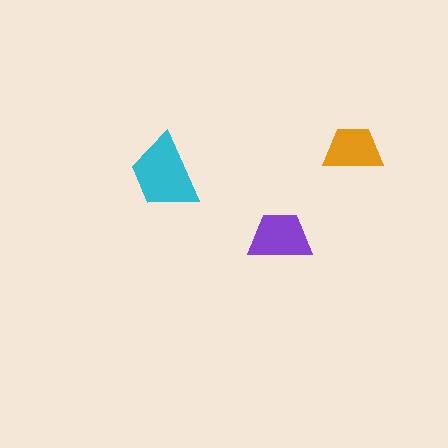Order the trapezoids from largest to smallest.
the cyan one, the purple one, the orange one.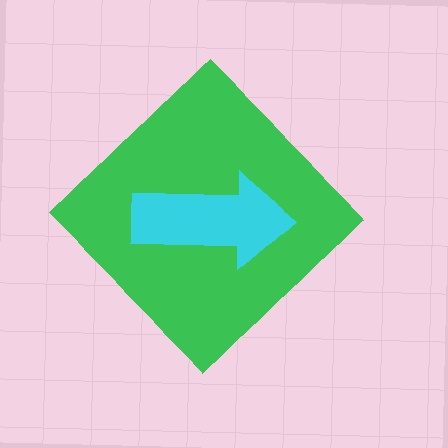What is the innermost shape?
The cyan arrow.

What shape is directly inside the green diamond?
The cyan arrow.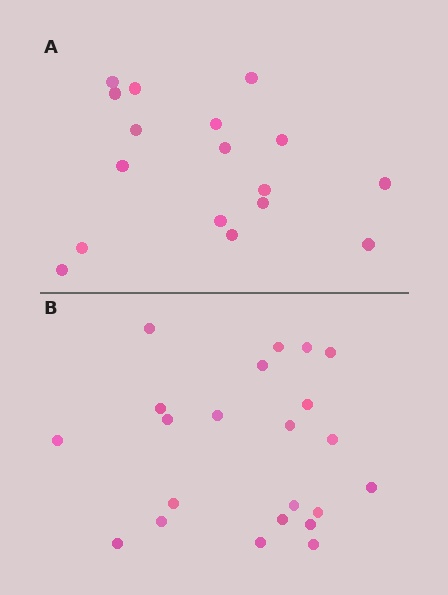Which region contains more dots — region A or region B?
Region B (the bottom region) has more dots.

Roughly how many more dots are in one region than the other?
Region B has about 5 more dots than region A.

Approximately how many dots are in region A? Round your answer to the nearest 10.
About 20 dots. (The exact count is 17, which rounds to 20.)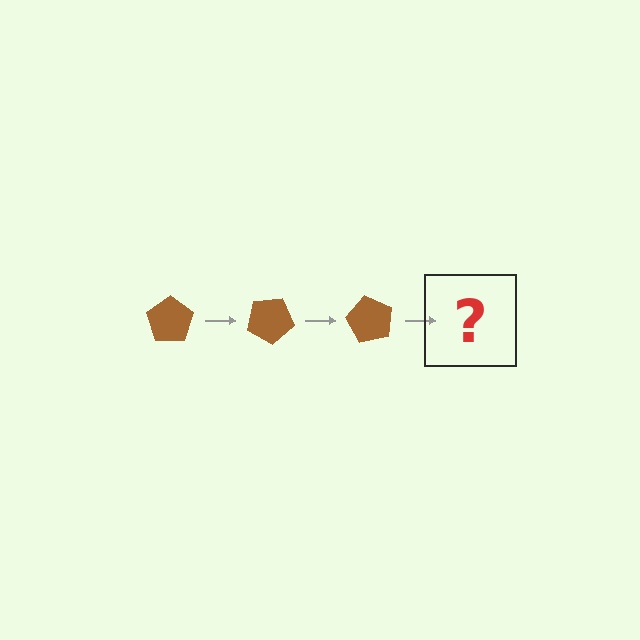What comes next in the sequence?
The next element should be a brown pentagon rotated 90 degrees.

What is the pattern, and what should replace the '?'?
The pattern is that the pentagon rotates 30 degrees each step. The '?' should be a brown pentagon rotated 90 degrees.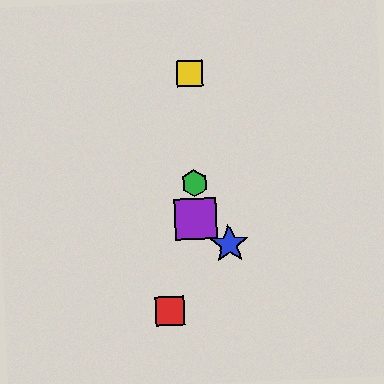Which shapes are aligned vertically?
The green hexagon, the yellow square, the purple square are aligned vertically.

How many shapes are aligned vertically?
3 shapes (the green hexagon, the yellow square, the purple square) are aligned vertically.